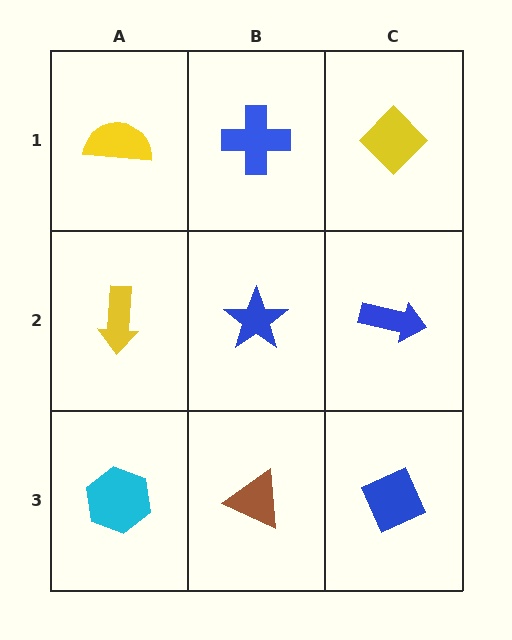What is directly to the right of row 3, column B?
A blue diamond.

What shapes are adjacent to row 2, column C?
A yellow diamond (row 1, column C), a blue diamond (row 3, column C), a blue star (row 2, column B).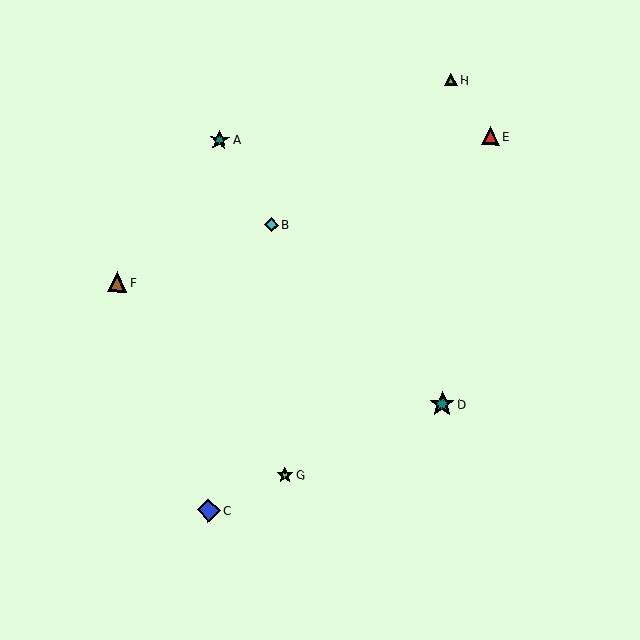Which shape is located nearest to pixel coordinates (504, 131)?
The red triangle (labeled E) at (490, 136) is nearest to that location.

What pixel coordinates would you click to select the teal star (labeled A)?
Click at (219, 140) to select the teal star A.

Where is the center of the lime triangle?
The center of the lime triangle is at (451, 80).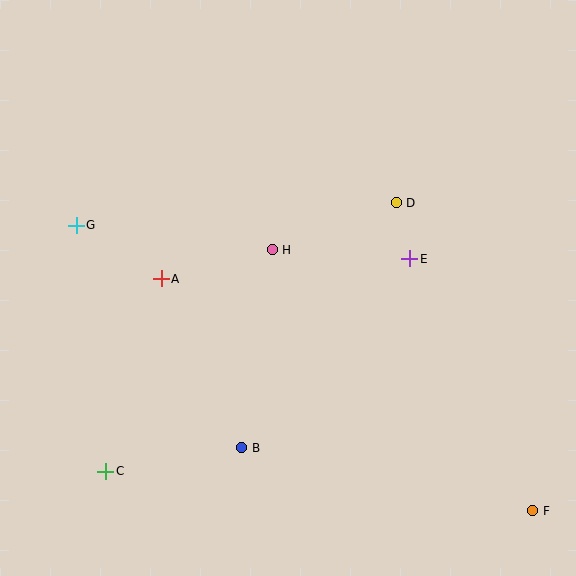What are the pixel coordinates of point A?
Point A is at (161, 279).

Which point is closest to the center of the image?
Point H at (272, 250) is closest to the center.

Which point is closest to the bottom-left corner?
Point C is closest to the bottom-left corner.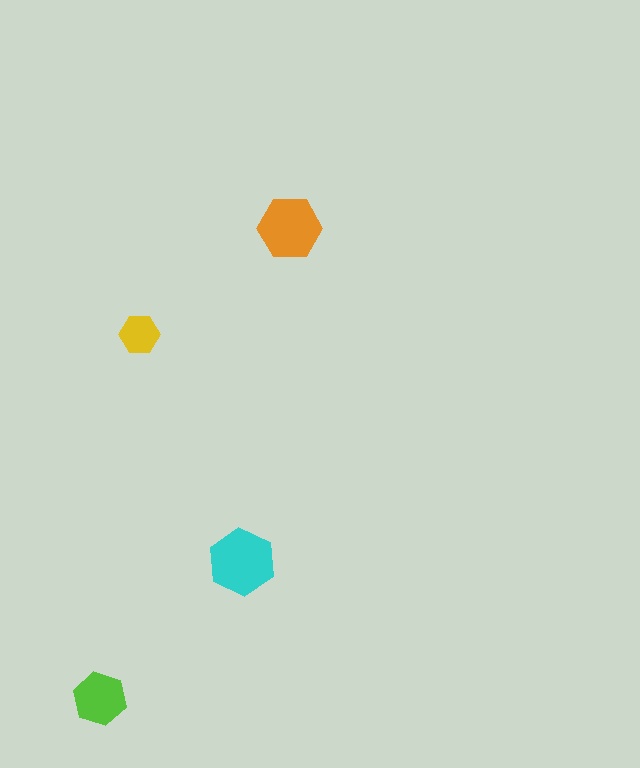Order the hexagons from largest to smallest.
the cyan one, the orange one, the lime one, the yellow one.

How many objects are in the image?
There are 4 objects in the image.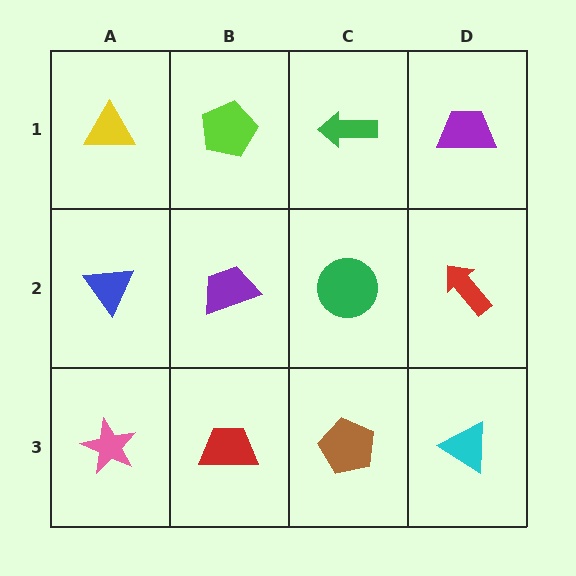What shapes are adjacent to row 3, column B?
A purple trapezoid (row 2, column B), a pink star (row 3, column A), a brown pentagon (row 3, column C).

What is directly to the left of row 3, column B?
A pink star.